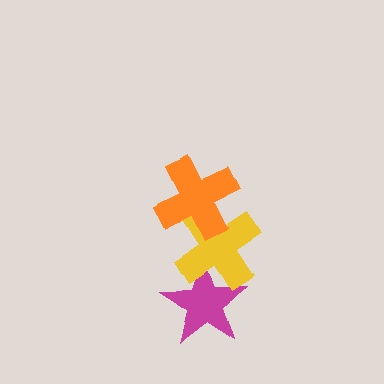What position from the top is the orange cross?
The orange cross is 1st from the top.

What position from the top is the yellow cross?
The yellow cross is 2nd from the top.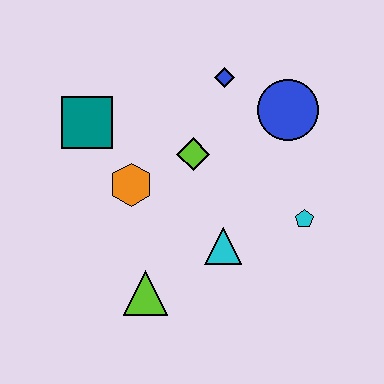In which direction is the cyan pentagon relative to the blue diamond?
The cyan pentagon is below the blue diamond.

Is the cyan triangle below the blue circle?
Yes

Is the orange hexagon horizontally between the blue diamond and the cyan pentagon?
No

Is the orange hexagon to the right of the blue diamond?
No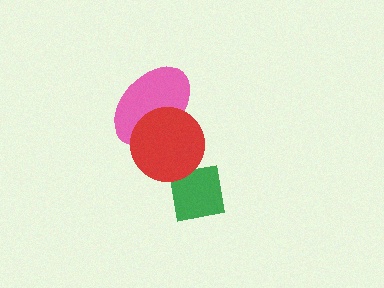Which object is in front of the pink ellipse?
The red circle is in front of the pink ellipse.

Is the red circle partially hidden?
No, no other shape covers it.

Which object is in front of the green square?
The red circle is in front of the green square.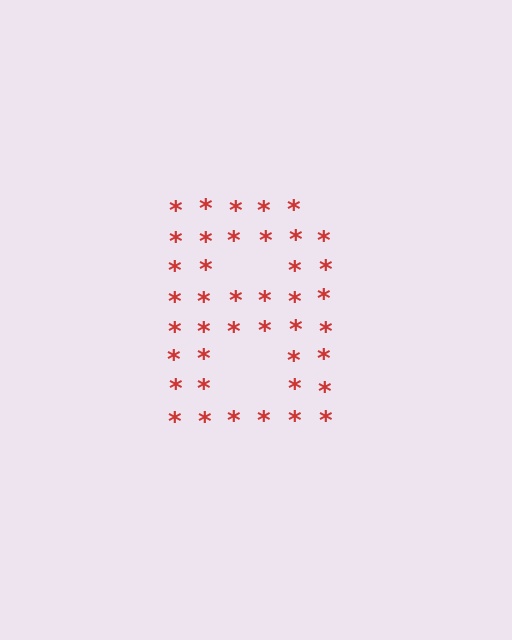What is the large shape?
The large shape is the letter B.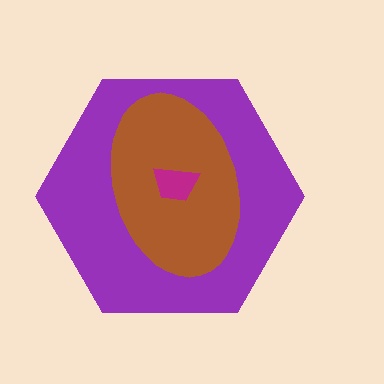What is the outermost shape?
The purple hexagon.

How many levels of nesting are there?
3.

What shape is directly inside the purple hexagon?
The brown ellipse.